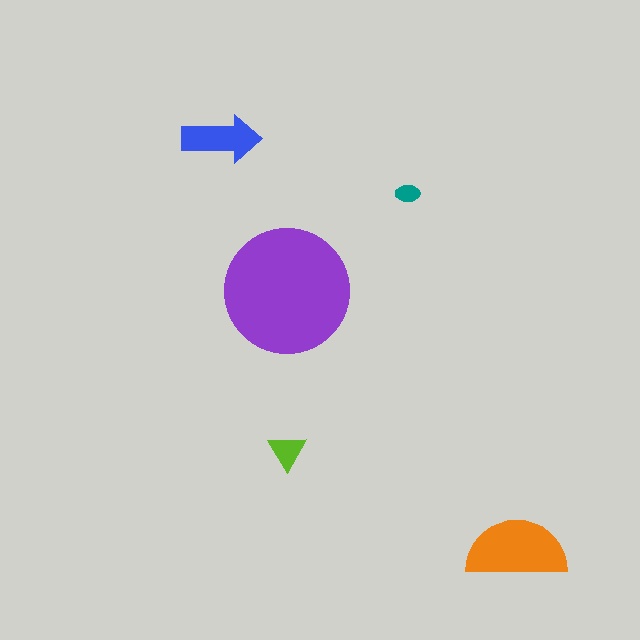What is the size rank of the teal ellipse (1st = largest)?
5th.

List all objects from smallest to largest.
The teal ellipse, the lime triangle, the blue arrow, the orange semicircle, the purple circle.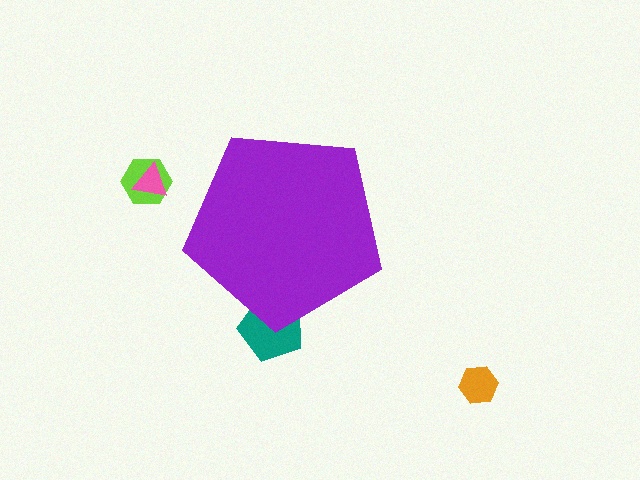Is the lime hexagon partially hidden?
No, the lime hexagon is fully visible.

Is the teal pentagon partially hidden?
Yes, the teal pentagon is partially hidden behind the purple pentagon.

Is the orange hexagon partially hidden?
No, the orange hexagon is fully visible.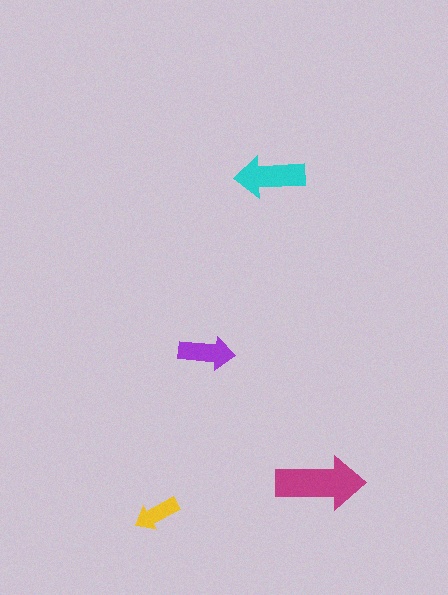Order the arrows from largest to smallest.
the magenta one, the cyan one, the purple one, the yellow one.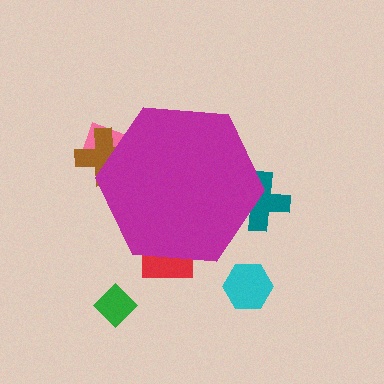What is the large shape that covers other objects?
A magenta hexagon.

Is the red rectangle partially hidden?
Yes, the red rectangle is partially hidden behind the magenta hexagon.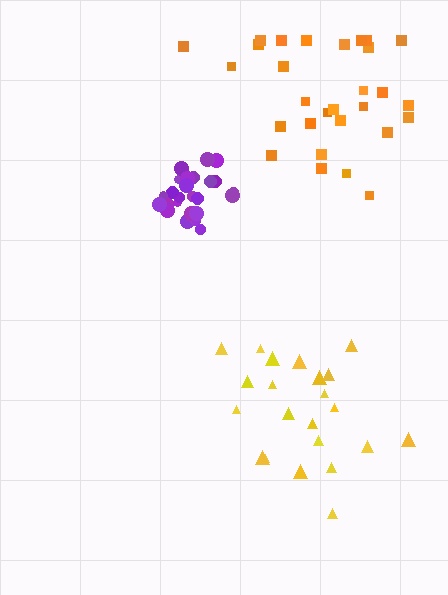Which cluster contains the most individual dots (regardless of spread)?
Orange (30).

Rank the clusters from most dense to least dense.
purple, yellow, orange.